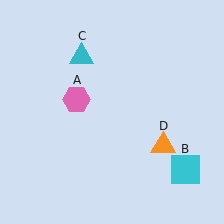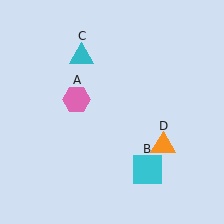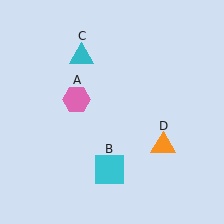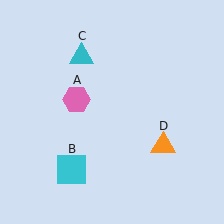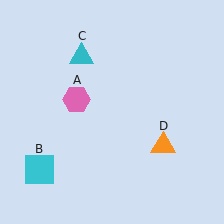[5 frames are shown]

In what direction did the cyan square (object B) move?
The cyan square (object B) moved left.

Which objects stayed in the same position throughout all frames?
Pink hexagon (object A) and cyan triangle (object C) and orange triangle (object D) remained stationary.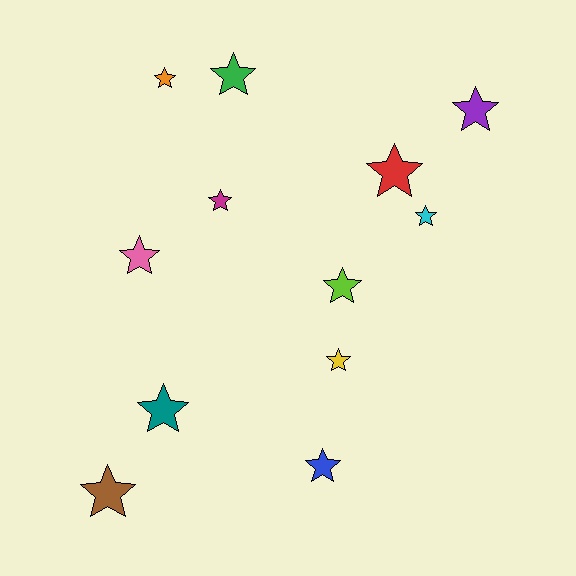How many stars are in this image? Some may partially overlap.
There are 12 stars.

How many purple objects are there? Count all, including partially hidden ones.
There is 1 purple object.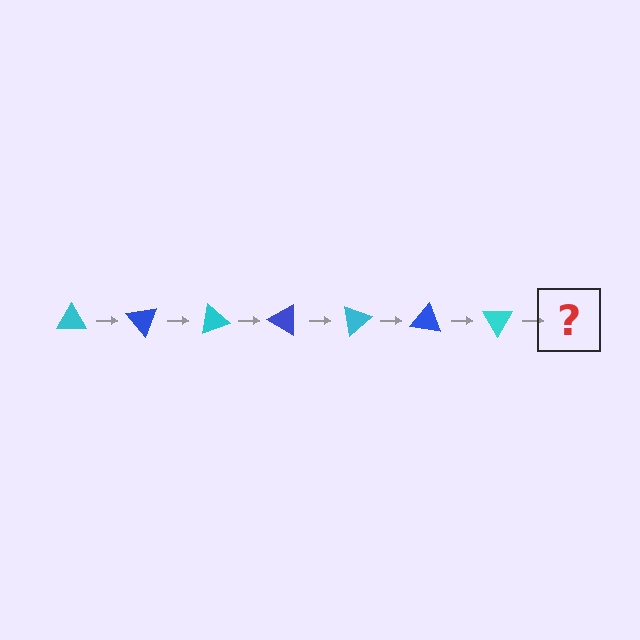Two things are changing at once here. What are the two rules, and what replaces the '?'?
The two rules are that it rotates 50 degrees each step and the color cycles through cyan and blue. The '?' should be a blue triangle, rotated 350 degrees from the start.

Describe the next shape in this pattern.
It should be a blue triangle, rotated 350 degrees from the start.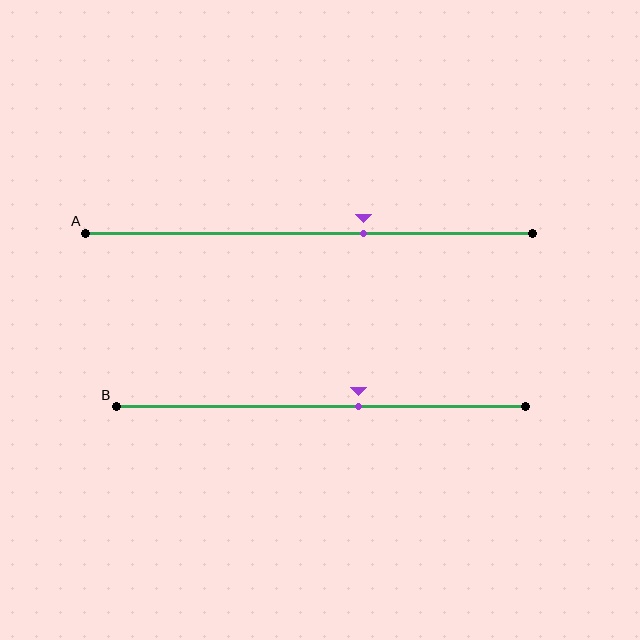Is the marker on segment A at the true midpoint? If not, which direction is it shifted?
No, the marker on segment A is shifted to the right by about 12% of the segment length.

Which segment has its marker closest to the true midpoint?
Segment B has its marker closest to the true midpoint.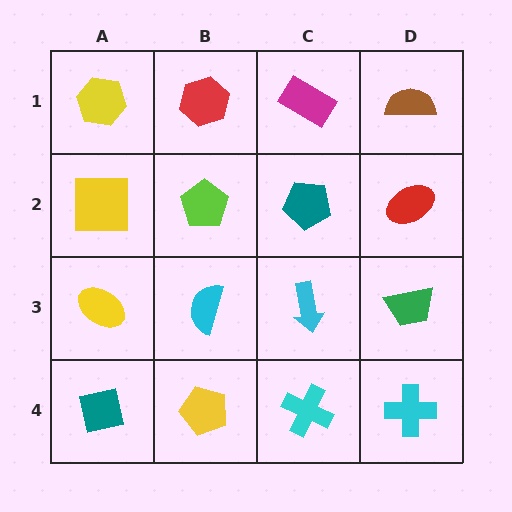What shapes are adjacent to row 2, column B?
A red hexagon (row 1, column B), a cyan semicircle (row 3, column B), a yellow square (row 2, column A), a teal pentagon (row 2, column C).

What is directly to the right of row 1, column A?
A red hexagon.